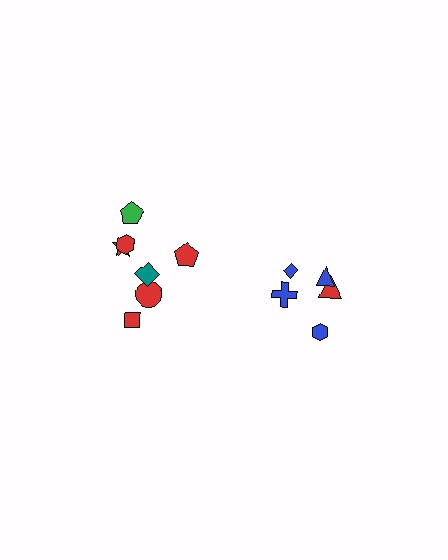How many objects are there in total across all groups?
There are 12 objects.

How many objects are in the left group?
There are 7 objects.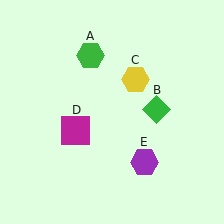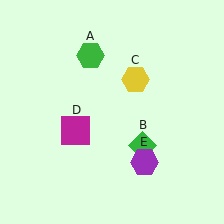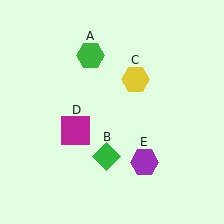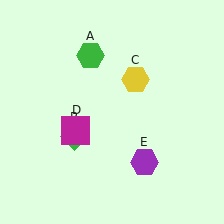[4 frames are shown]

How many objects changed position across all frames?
1 object changed position: green diamond (object B).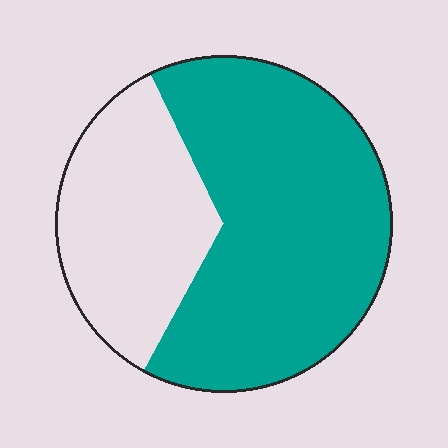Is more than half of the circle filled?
Yes.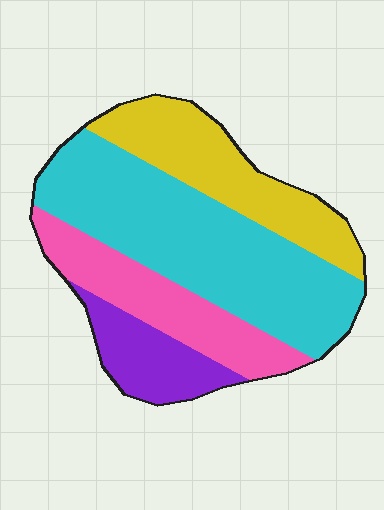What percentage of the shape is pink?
Pink covers 20% of the shape.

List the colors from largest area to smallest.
From largest to smallest: cyan, yellow, pink, purple.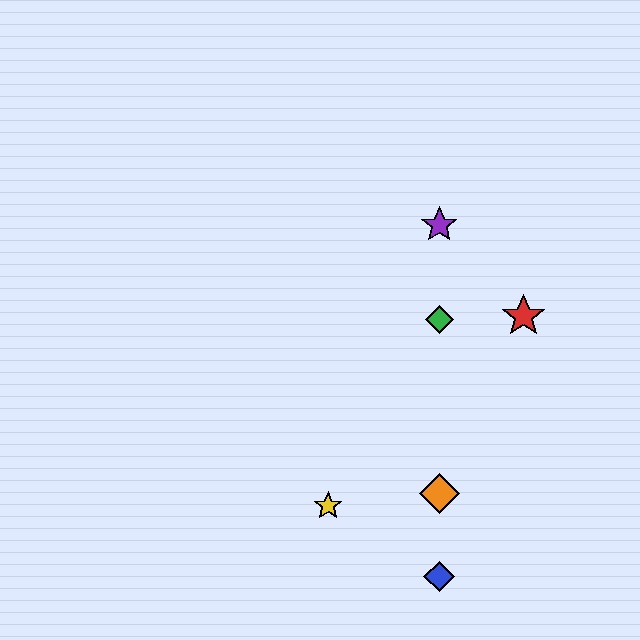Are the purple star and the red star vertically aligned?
No, the purple star is at x≈439 and the red star is at x≈524.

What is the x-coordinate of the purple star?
The purple star is at x≈439.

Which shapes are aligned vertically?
The blue diamond, the green diamond, the purple star, the orange diamond are aligned vertically.